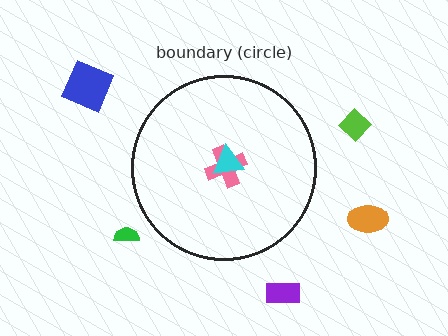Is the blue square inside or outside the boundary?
Outside.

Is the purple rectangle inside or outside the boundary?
Outside.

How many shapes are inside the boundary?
2 inside, 5 outside.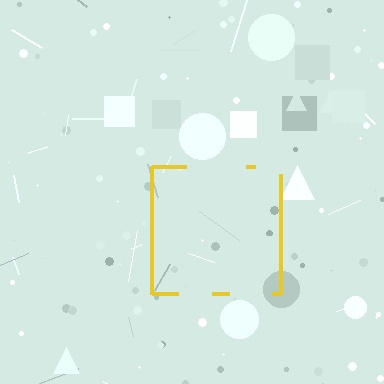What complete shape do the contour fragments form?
The contour fragments form a square.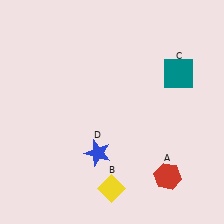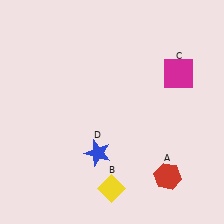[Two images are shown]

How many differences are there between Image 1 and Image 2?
There is 1 difference between the two images.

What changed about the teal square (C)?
In Image 1, C is teal. In Image 2, it changed to magenta.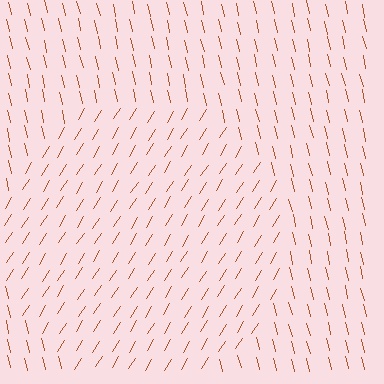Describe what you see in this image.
The image is filled with small brown line segments. A circle region in the image has lines oriented differently from the surrounding lines, creating a visible texture boundary.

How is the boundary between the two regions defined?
The boundary is defined purely by a change in line orientation (approximately 45 degrees difference). All lines are the same color and thickness.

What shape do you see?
I see a circle.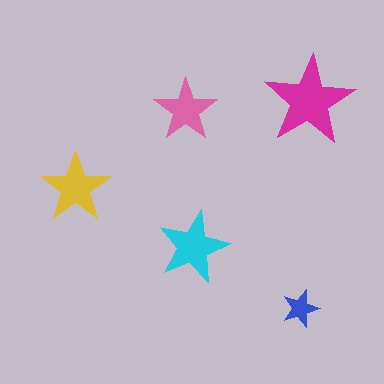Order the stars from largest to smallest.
the magenta one, the cyan one, the yellow one, the pink one, the blue one.